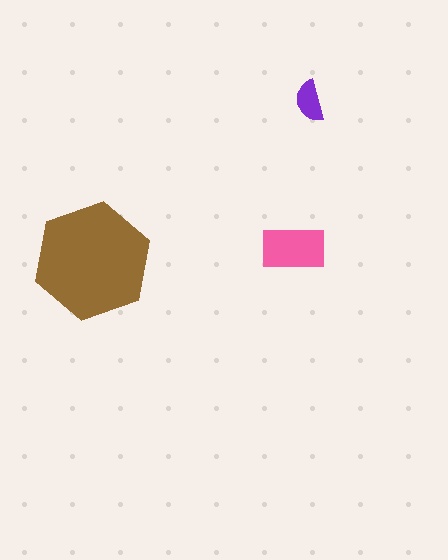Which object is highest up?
The purple semicircle is topmost.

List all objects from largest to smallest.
The brown hexagon, the pink rectangle, the purple semicircle.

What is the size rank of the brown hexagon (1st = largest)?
1st.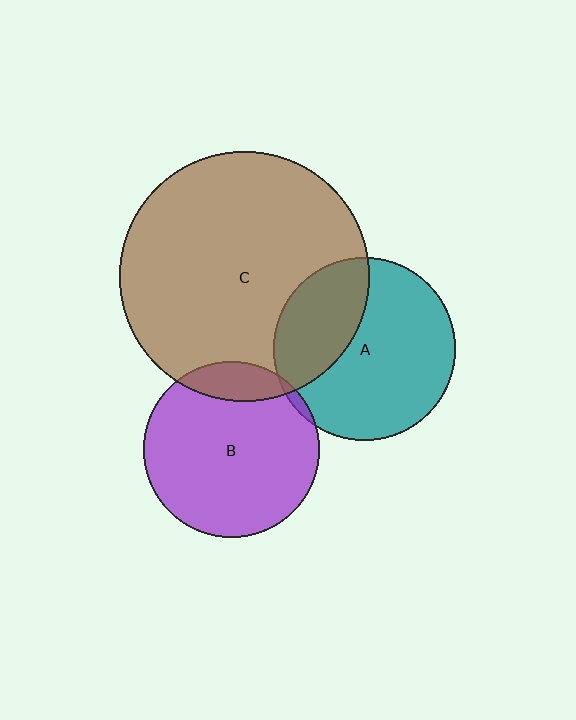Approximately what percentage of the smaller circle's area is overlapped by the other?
Approximately 15%.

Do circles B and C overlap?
Yes.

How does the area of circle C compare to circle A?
Approximately 1.9 times.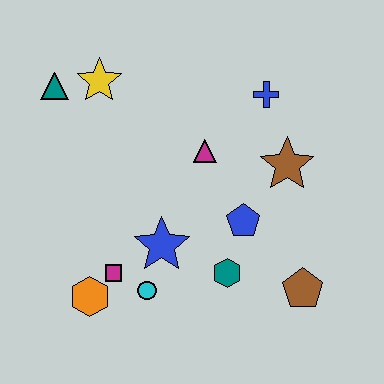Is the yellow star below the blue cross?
No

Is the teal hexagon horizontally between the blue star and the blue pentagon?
Yes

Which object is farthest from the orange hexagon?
The blue cross is farthest from the orange hexagon.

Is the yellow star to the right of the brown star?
No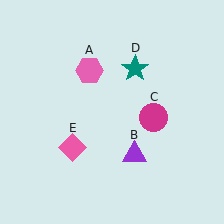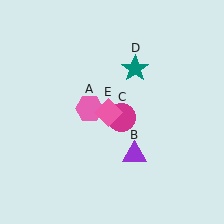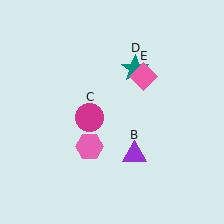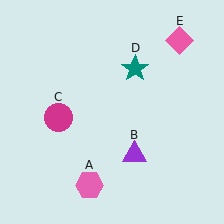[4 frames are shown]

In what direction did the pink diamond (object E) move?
The pink diamond (object E) moved up and to the right.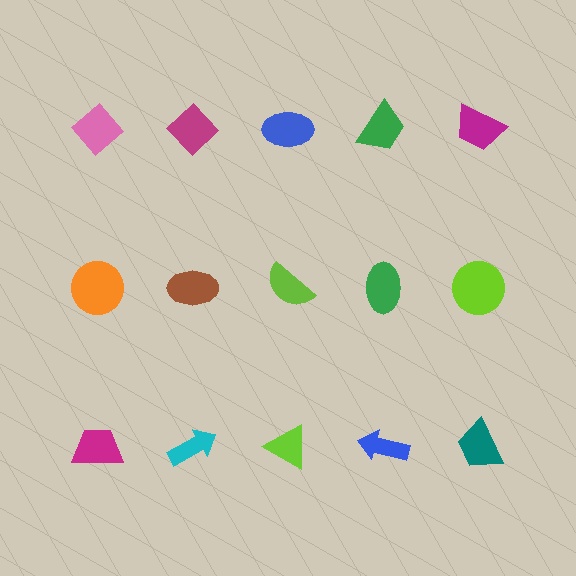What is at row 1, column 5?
A magenta trapezoid.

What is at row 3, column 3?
A lime triangle.